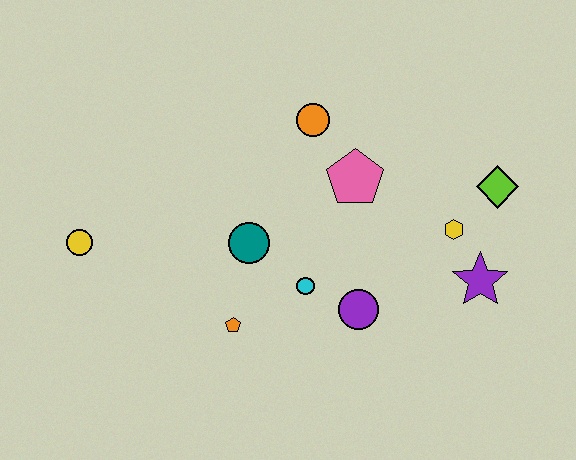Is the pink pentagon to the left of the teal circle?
No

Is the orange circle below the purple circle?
No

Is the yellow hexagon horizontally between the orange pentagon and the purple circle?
No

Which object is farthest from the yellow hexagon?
The yellow circle is farthest from the yellow hexagon.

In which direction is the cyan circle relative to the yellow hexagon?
The cyan circle is to the left of the yellow hexagon.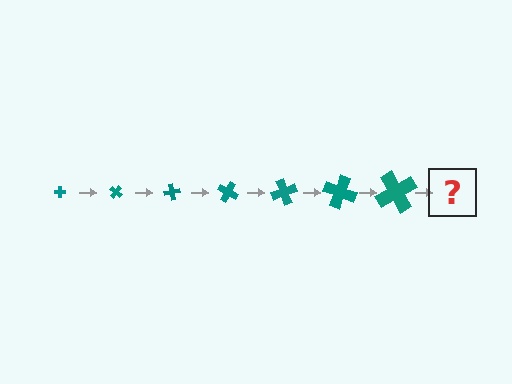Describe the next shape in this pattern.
It should be a cross, larger than the previous one and rotated 280 degrees from the start.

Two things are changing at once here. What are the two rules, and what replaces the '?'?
The two rules are that the cross grows larger each step and it rotates 40 degrees each step. The '?' should be a cross, larger than the previous one and rotated 280 degrees from the start.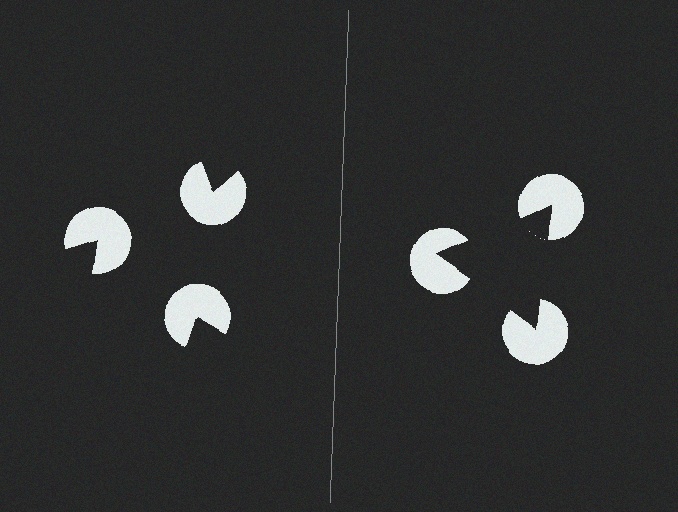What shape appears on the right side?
An illusory triangle.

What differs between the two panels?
The pac-man discs are positioned identically on both sides; only the wedge orientations differ. On the right they align to a triangle; on the left they are misaligned.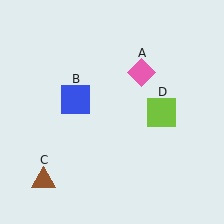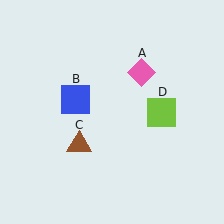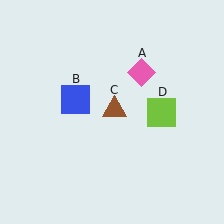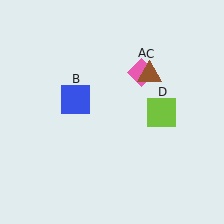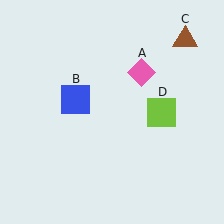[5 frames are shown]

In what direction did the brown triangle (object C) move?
The brown triangle (object C) moved up and to the right.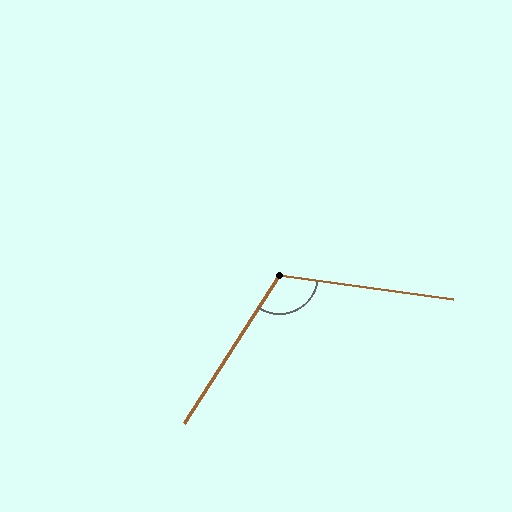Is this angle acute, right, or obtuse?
It is obtuse.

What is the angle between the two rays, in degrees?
Approximately 115 degrees.